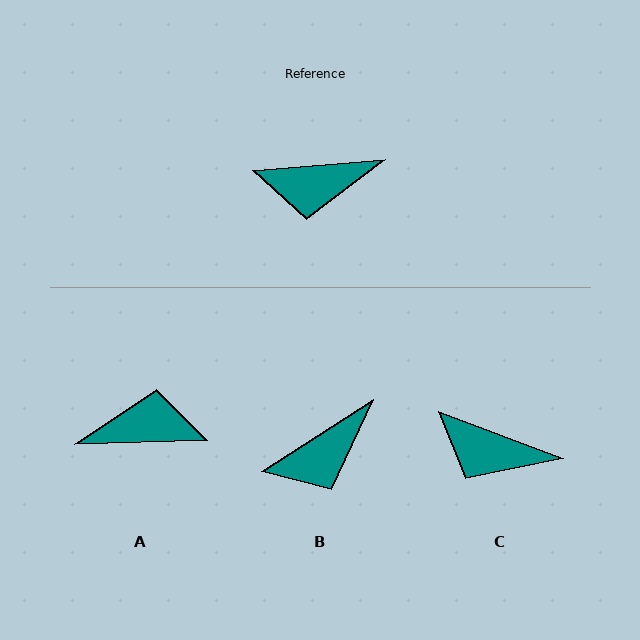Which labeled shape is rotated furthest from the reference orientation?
A, about 177 degrees away.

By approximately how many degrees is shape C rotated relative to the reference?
Approximately 26 degrees clockwise.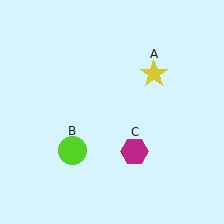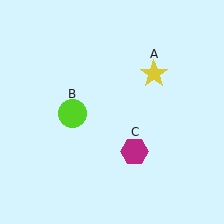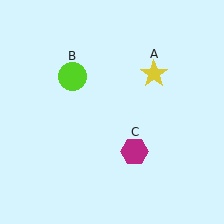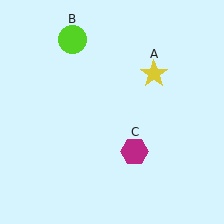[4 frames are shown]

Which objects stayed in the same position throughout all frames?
Yellow star (object A) and magenta hexagon (object C) remained stationary.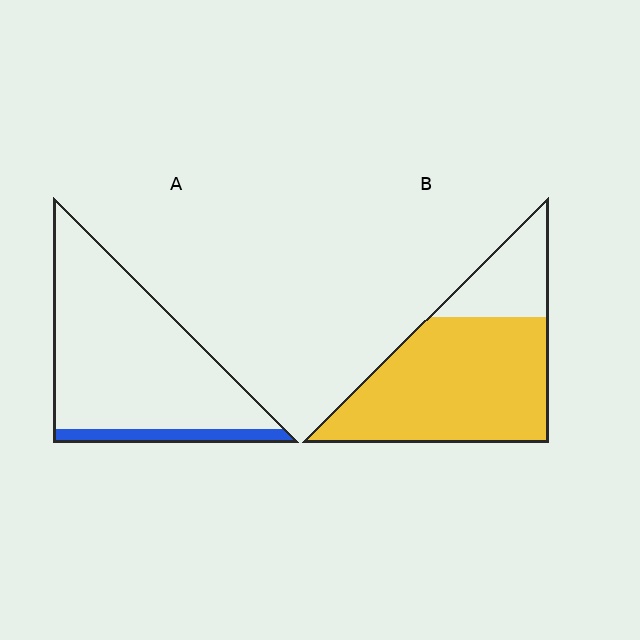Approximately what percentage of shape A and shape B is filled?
A is approximately 10% and B is approximately 75%.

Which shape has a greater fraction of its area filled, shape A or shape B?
Shape B.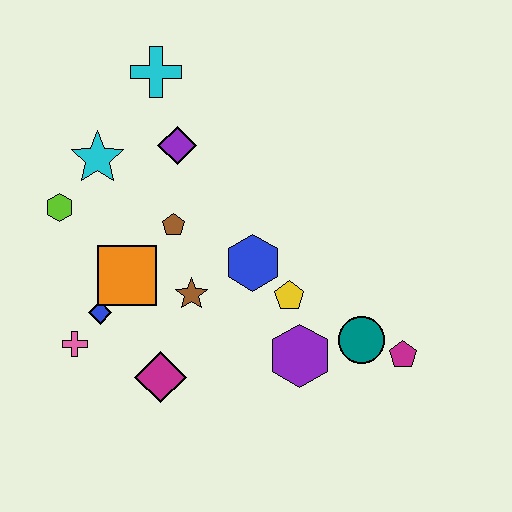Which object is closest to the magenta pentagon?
The teal circle is closest to the magenta pentagon.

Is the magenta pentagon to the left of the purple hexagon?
No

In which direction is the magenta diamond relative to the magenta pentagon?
The magenta diamond is to the left of the magenta pentagon.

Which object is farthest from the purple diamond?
The magenta pentagon is farthest from the purple diamond.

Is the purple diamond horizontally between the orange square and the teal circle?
Yes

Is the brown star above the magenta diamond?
Yes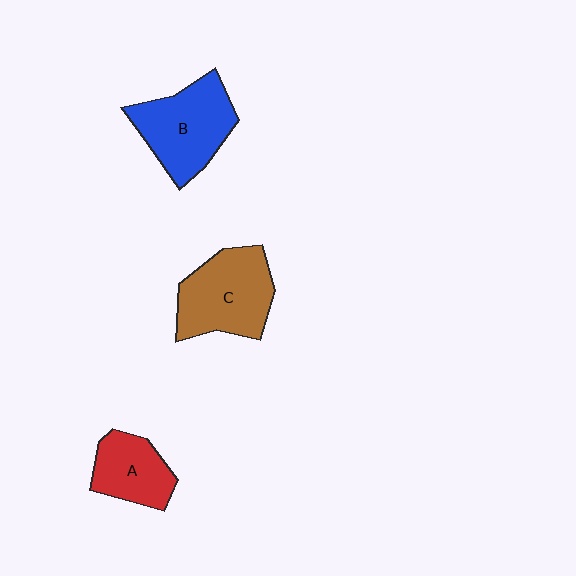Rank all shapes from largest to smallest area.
From largest to smallest: C (brown), B (blue), A (red).